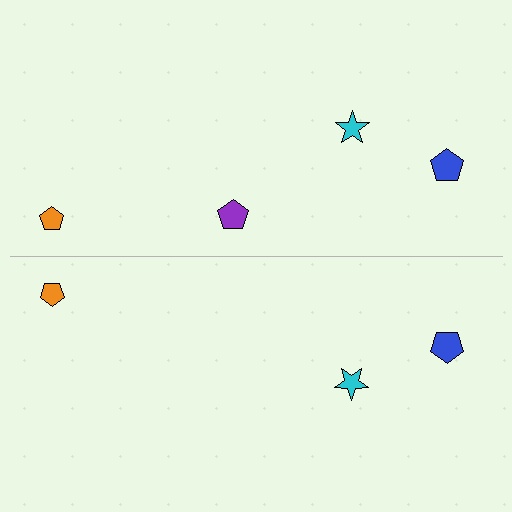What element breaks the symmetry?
A purple pentagon is missing from the bottom side.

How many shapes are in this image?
There are 7 shapes in this image.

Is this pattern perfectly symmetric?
No, the pattern is not perfectly symmetric. A purple pentagon is missing from the bottom side.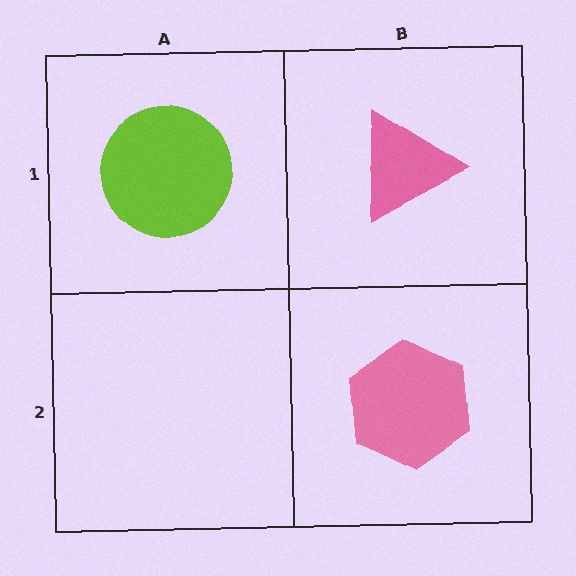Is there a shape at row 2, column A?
No, that cell is empty.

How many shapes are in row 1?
2 shapes.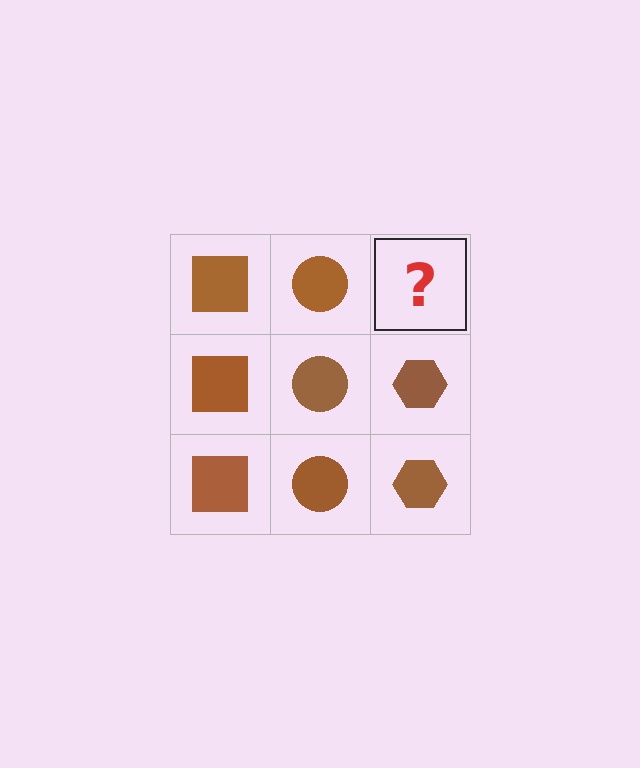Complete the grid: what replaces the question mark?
The question mark should be replaced with a brown hexagon.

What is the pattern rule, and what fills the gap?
The rule is that each column has a consistent shape. The gap should be filled with a brown hexagon.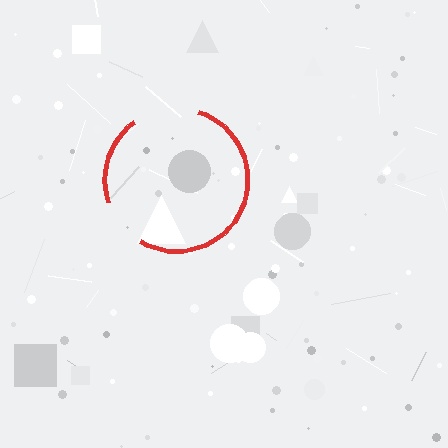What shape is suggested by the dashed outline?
The dashed outline suggests a circle.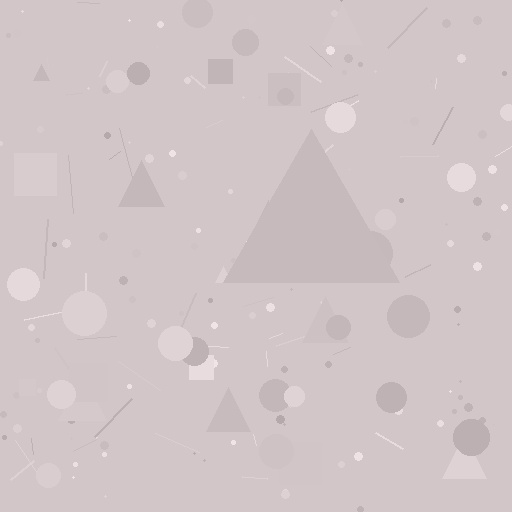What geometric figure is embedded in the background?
A triangle is embedded in the background.